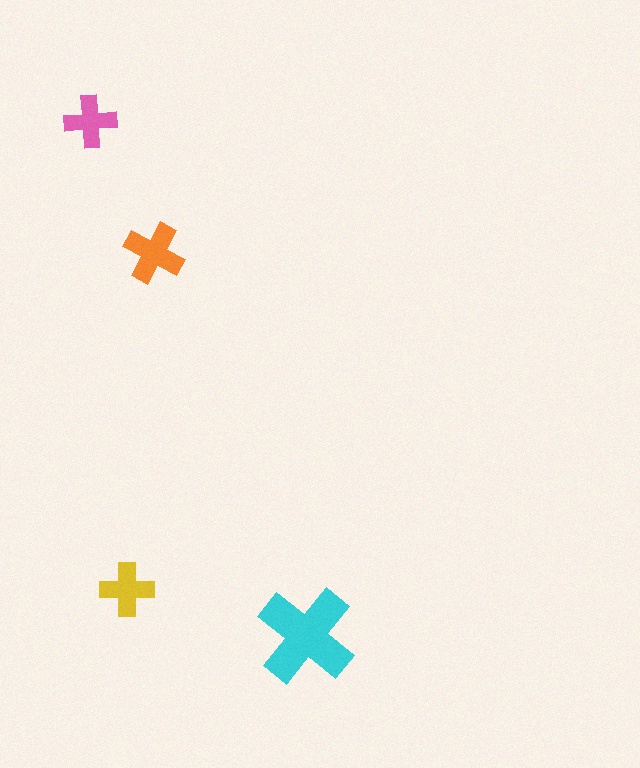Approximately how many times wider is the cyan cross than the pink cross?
About 2 times wider.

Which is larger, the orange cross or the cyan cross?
The cyan one.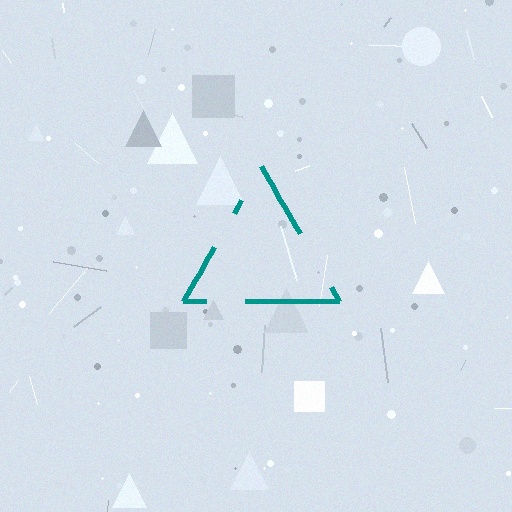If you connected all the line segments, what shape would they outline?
They would outline a triangle.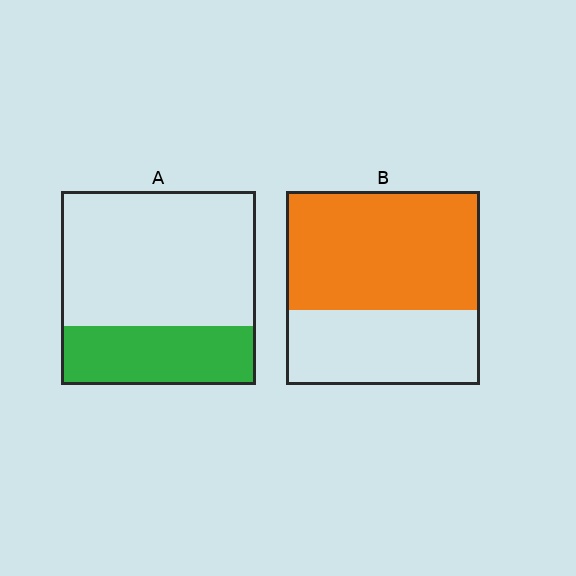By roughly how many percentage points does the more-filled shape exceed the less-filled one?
By roughly 30 percentage points (B over A).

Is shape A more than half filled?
No.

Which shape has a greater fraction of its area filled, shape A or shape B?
Shape B.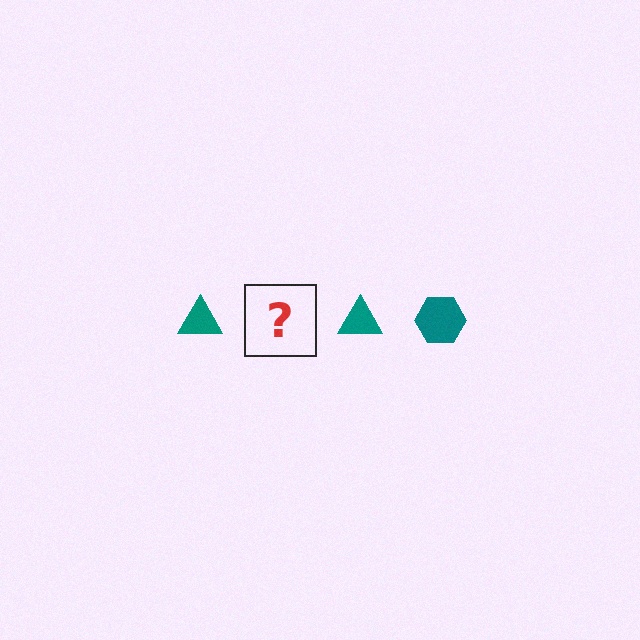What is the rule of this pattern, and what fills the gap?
The rule is that the pattern cycles through triangle, hexagon shapes in teal. The gap should be filled with a teal hexagon.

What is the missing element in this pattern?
The missing element is a teal hexagon.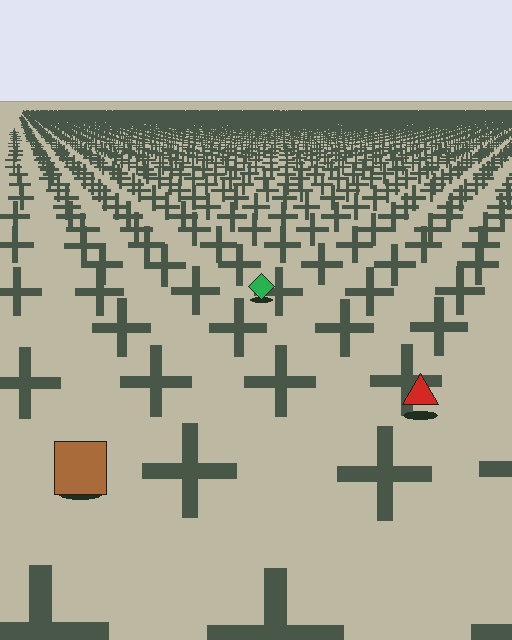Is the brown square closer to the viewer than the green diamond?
Yes. The brown square is closer — you can tell from the texture gradient: the ground texture is coarser near it.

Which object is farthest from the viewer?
The green diamond is farthest from the viewer. It appears smaller and the ground texture around it is denser.